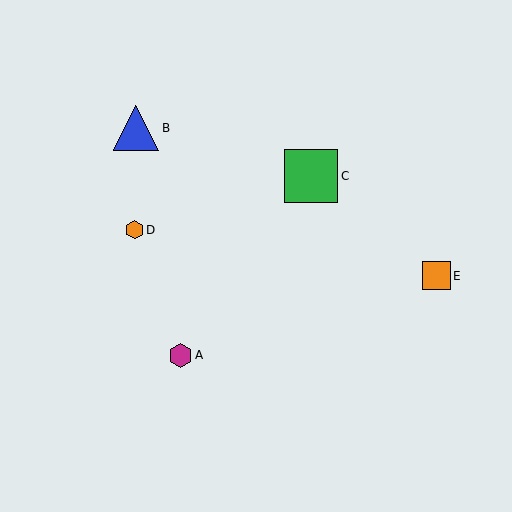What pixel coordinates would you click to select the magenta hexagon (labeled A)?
Click at (180, 355) to select the magenta hexagon A.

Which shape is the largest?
The green square (labeled C) is the largest.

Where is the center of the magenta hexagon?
The center of the magenta hexagon is at (180, 355).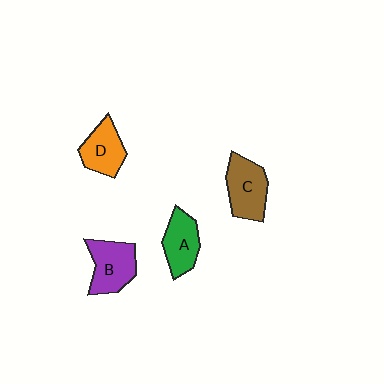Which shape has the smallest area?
Shape D (orange).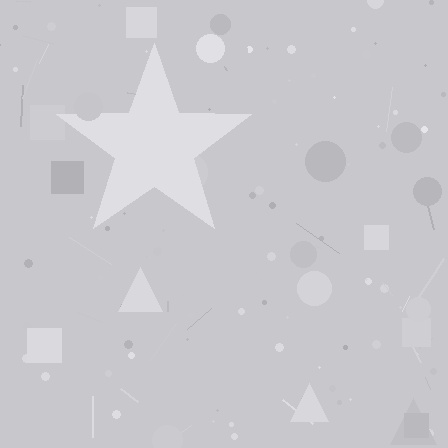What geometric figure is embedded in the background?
A star is embedded in the background.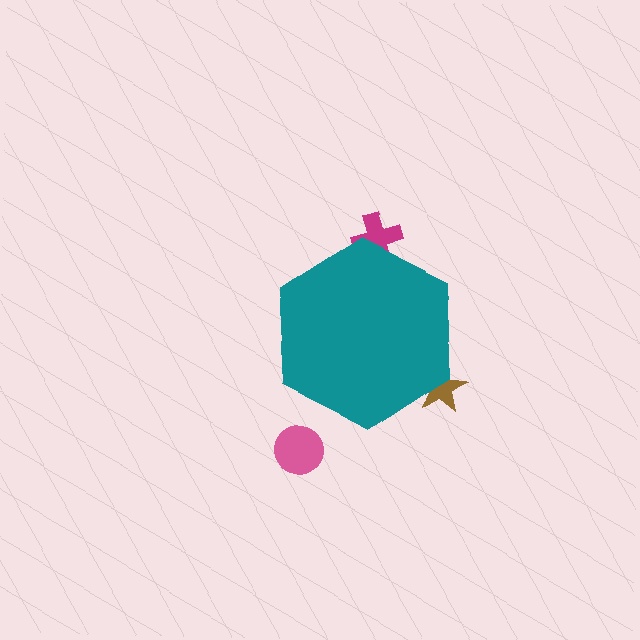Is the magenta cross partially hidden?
Yes, the magenta cross is partially hidden behind the teal hexagon.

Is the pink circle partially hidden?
No, the pink circle is fully visible.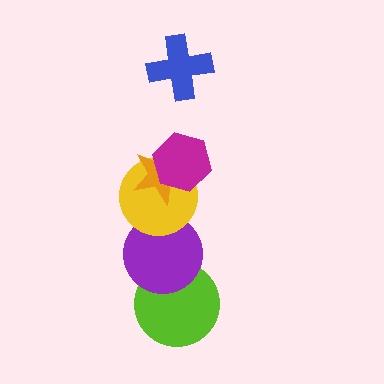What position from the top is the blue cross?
The blue cross is 1st from the top.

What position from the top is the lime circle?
The lime circle is 6th from the top.